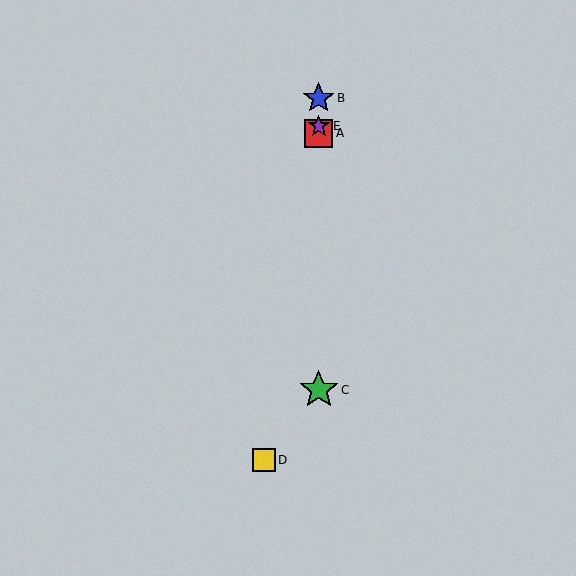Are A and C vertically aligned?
Yes, both are at x≈319.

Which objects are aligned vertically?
Objects A, B, C, E are aligned vertically.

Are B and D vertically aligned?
No, B is at x≈319 and D is at x≈264.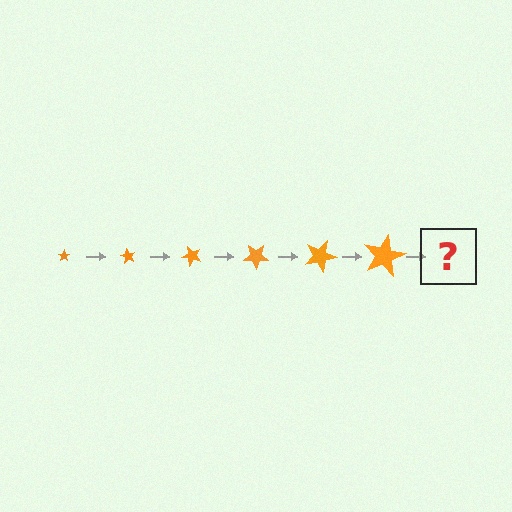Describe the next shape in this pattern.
It should be a star, larger than the previous one and rotated 360 degrees from the start.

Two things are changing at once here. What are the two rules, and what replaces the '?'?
The two rules are that the star grows larger each step and it rotates 60 degrees each step. The '?' should be a star, larger than the previous one and rotated 360 degrees from the start.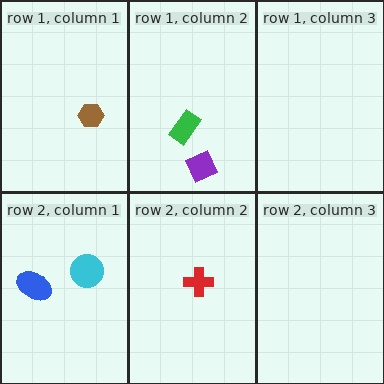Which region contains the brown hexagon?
The row 1, column 1 region.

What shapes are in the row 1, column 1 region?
The brown hexagon.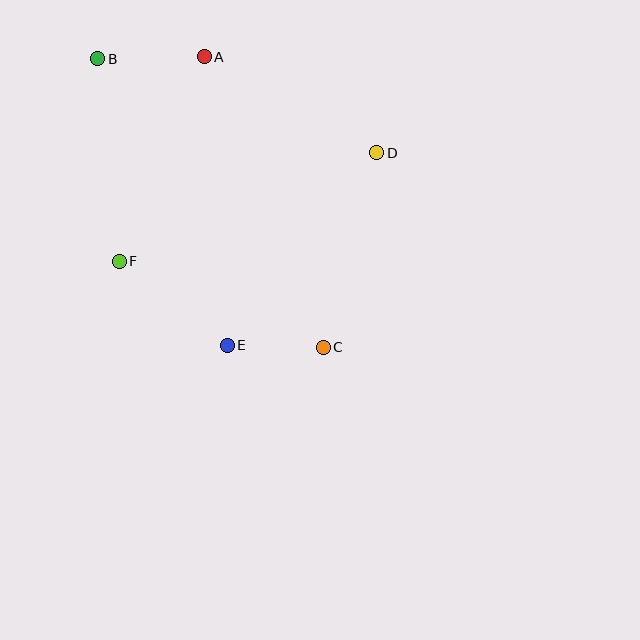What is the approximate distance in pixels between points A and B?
The distance between A and B is approximately 107 pixels.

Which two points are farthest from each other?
Points B and C are farthest from each other.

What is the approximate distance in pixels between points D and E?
The distance between D and E is approximately 244 pixels.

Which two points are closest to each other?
Points C and E are closest to each other.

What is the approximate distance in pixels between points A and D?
The distance between A and D is approximately 198 pixels.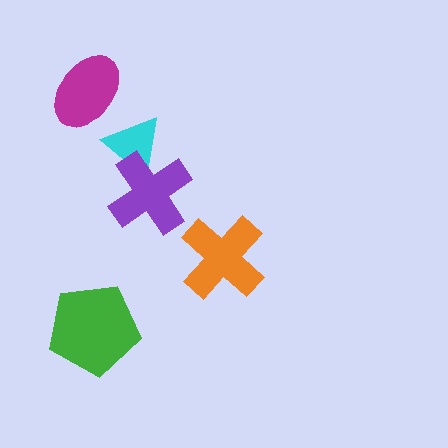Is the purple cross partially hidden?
No, no other shape covers it.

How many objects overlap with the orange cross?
0 objects overlap with the orange cross.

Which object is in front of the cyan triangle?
The purple cross is in front of the cyan triangle.